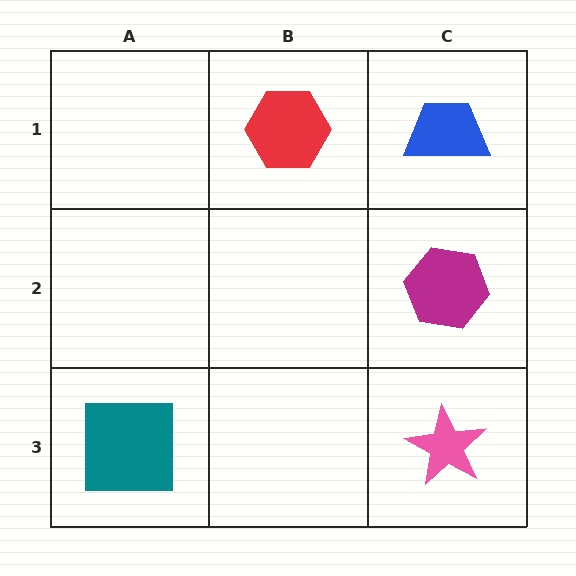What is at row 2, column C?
A magenta hexagon.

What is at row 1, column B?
A red hexagon.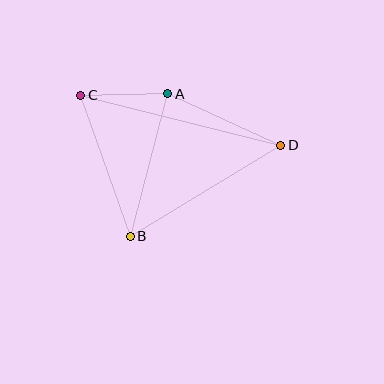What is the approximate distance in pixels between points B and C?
The distance between B and C is approximately 149 pixels.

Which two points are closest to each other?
Points A and C are closest to each other.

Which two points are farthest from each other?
Points C and D are farthest from each other.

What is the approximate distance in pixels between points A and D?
The distance between A and D is approximately 124 pixels.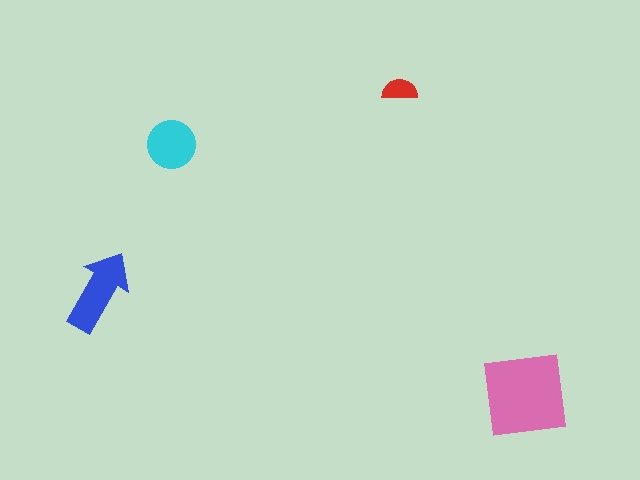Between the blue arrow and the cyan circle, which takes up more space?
The blue arrow.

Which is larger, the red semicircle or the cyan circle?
The cyan circle.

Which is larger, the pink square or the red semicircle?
The pink square.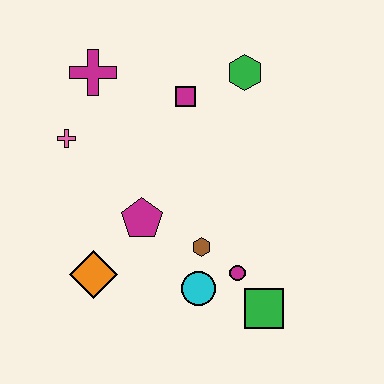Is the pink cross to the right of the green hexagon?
No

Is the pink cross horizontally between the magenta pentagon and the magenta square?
No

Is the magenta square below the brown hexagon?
No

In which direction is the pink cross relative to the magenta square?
The pink cross is to the left of the magenta square.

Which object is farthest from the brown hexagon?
The magenta cross is farthest from the brown hexagon.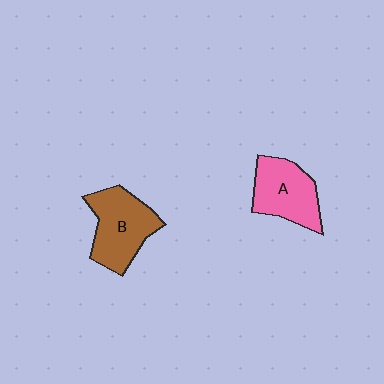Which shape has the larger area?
Shape B (brown).